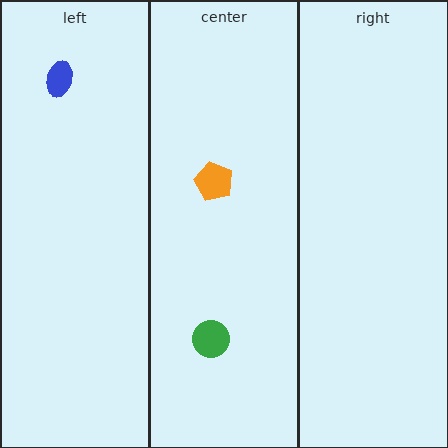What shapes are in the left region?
The blue ellipse.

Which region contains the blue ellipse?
The left region.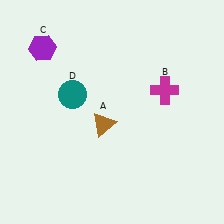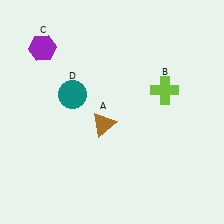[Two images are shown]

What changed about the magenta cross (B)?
In Image 1, B is magenta. In Image 2, it changed to lime.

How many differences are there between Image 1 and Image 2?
There is 1 difference between the two images.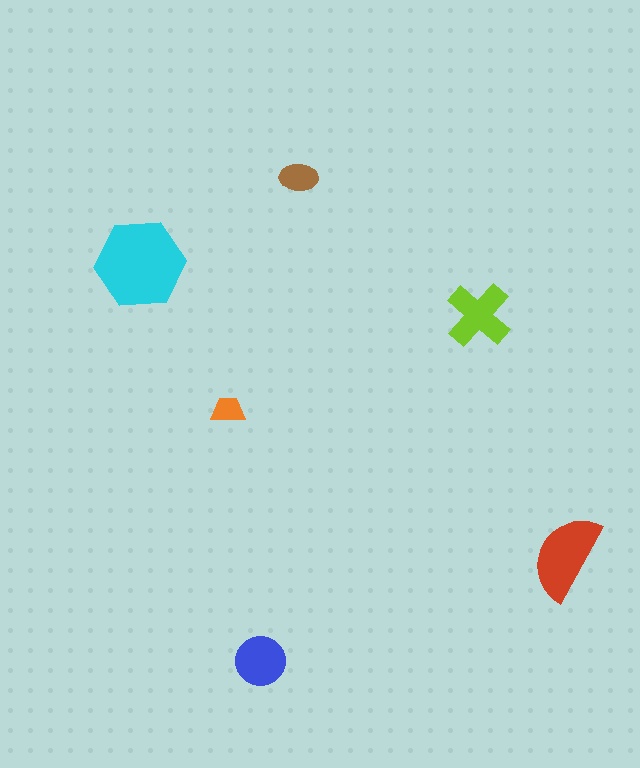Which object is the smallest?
The orange trapezoid.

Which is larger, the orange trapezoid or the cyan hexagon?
The cyan hexagon.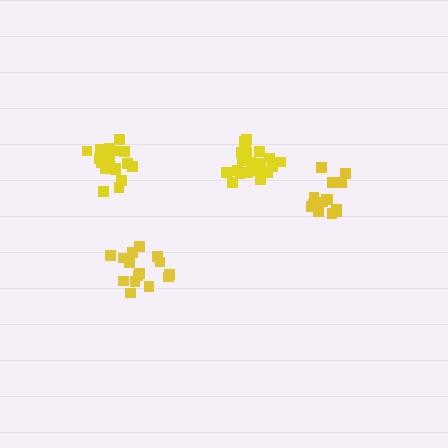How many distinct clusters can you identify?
There are 4 distinct clusters.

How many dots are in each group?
Group 1: 21 dots, Group 2: 21 dots, Group 3: 15 dots, Group 4: 15 dots (72 total).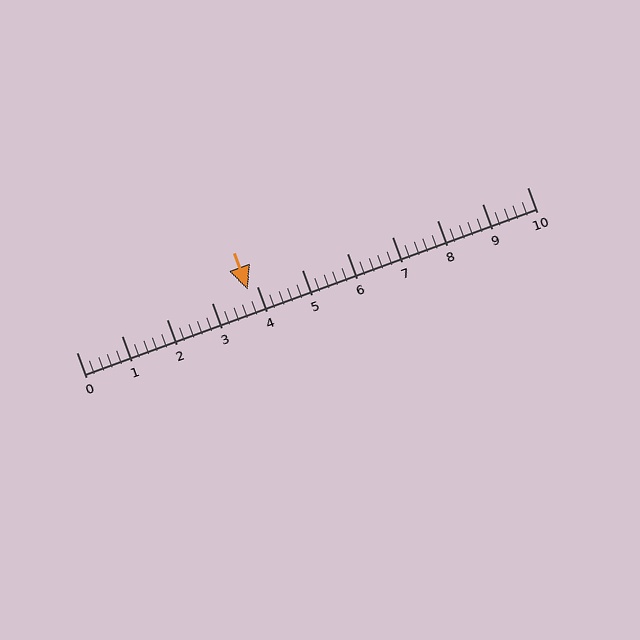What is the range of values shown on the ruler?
The ruler shows values from 0 to 10.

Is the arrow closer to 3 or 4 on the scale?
The arrow is closer to 4.